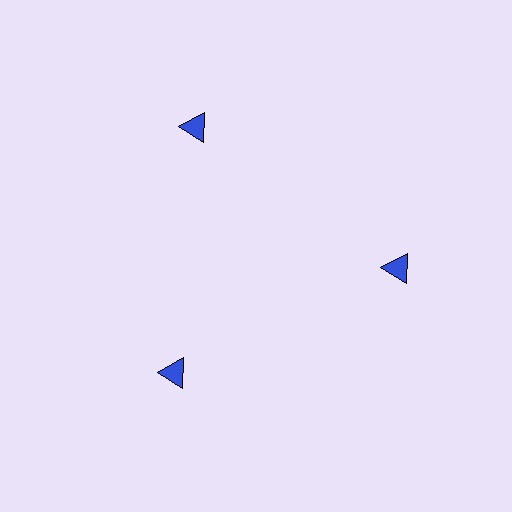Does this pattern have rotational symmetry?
Yes, this pattern has 3-fold rotational symmetry. It looks the same after rotating 120 degrees around the center.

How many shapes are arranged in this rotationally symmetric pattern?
There are 3 shapes, arranged in 3 groups of 1.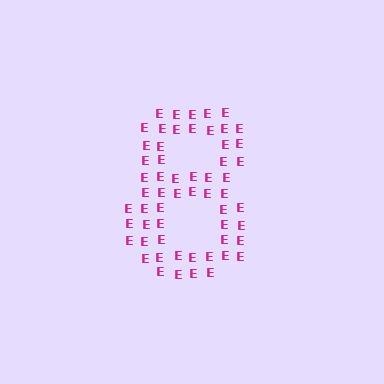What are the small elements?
The small elements are letter E's.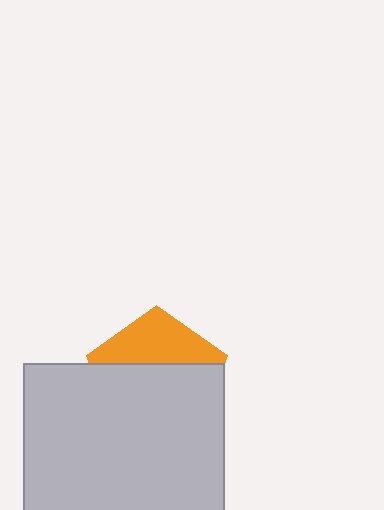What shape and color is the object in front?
The object in front is a light gray square.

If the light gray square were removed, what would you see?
You would see the complete orange pentagon.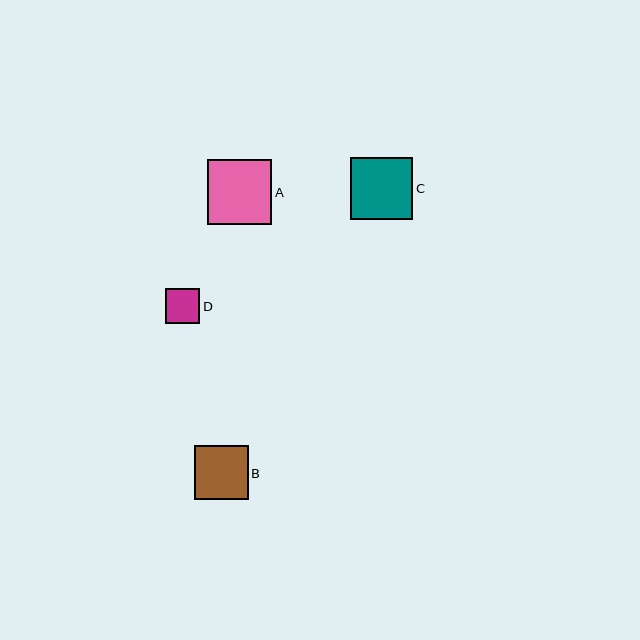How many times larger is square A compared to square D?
Square A is approximately 1.9 times the size of square D.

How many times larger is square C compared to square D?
Square C is approximately 1.8 times the size of square D.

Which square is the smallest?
Square D is the smallest with a size of approximately 35 pixels.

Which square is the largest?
Square A is the largest with a size of approximately 65 pixels.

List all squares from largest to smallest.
From largest to smallest: A, C, B, D.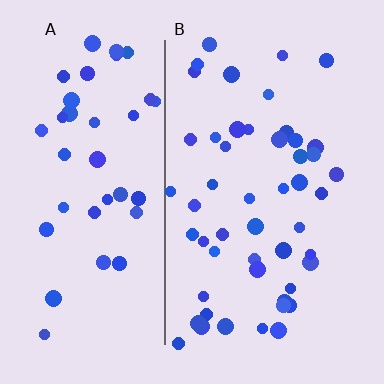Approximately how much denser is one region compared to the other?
Approximately 1.2× — region B over region A.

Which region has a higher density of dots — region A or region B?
B (the right).